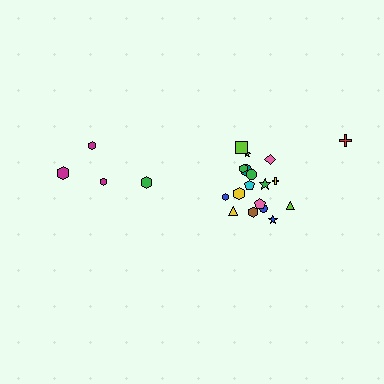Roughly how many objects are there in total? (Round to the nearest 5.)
Roughly 20 objects in total.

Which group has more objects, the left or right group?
The right group.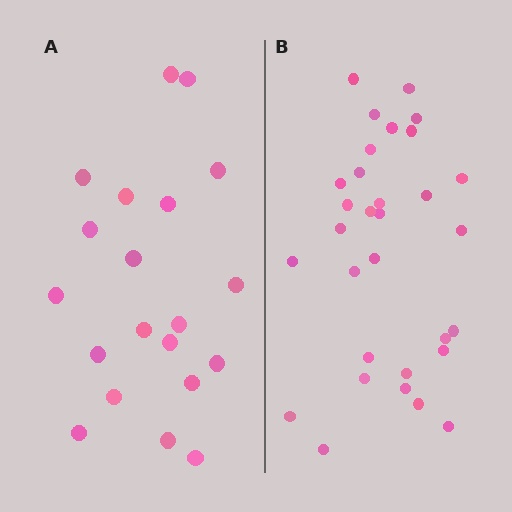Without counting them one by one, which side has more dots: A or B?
Region B (the right region) has more dots.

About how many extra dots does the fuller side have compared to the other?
Region B has roughly 12 or so more dots than region A.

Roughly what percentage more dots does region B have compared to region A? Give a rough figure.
About 55% more.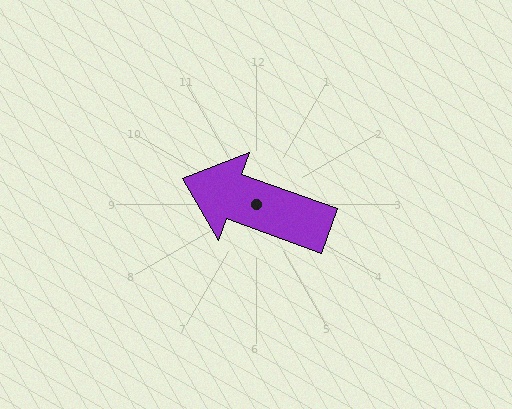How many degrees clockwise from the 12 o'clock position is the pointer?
Approximately 290 degrees.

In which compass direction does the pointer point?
West.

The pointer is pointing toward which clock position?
Roughly 10 o'clock.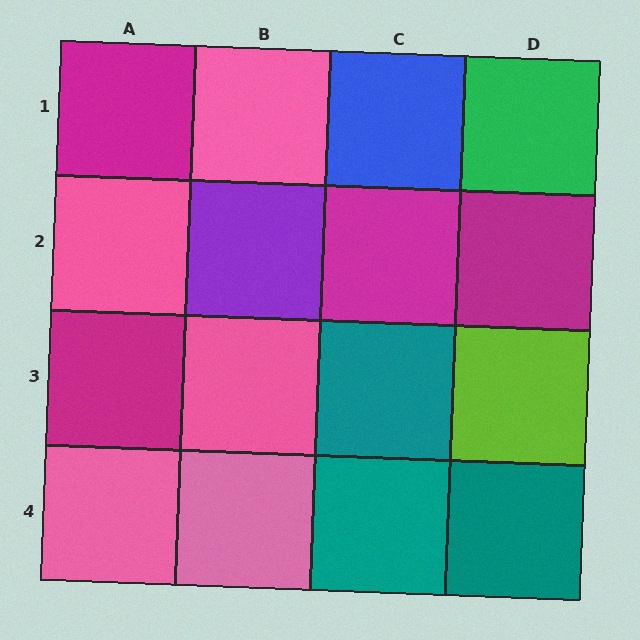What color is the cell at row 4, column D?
Teal.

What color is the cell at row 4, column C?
Teal.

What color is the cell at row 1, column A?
Magenta.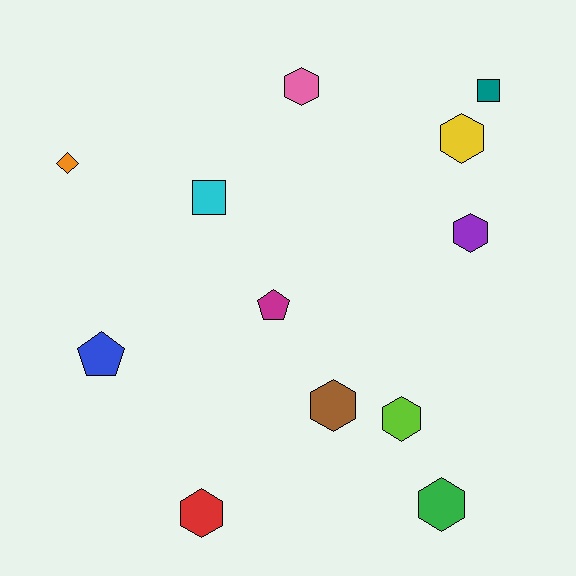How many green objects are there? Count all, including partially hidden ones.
There is 1 green object.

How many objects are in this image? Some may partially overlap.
There are 12 objects.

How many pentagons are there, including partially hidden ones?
There are 2 pentagons.